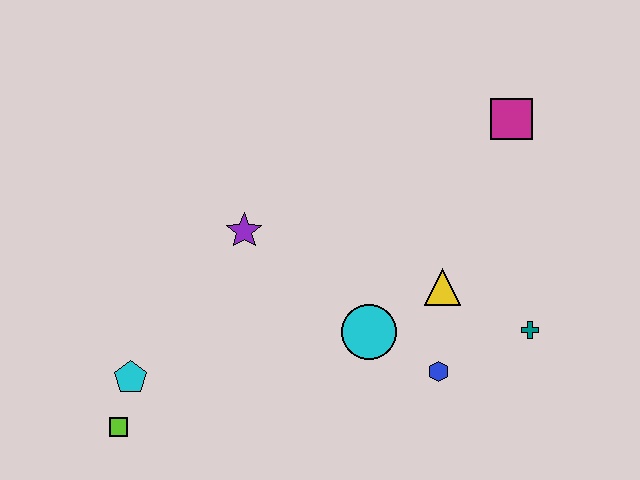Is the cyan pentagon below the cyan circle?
Yes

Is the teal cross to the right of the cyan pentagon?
Yes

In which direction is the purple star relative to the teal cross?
The purple star is to the left of the teal cross.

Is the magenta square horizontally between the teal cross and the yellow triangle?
Yes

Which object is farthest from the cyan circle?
The lime square is farthest from the cyan circle.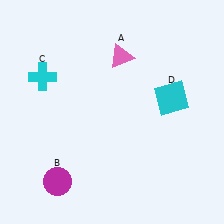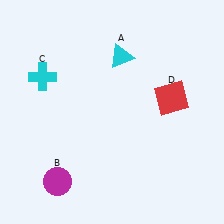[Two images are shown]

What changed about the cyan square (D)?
In Image 1, D is cyan. In Image 2, it changed to red.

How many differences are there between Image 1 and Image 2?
There are 2 differences between the two images.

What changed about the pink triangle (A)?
In Image 1, A is pink. In Image 2, it changed to cyan.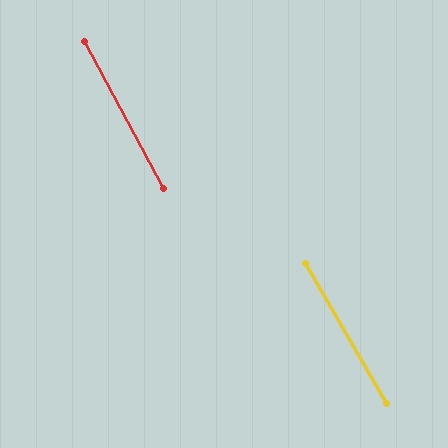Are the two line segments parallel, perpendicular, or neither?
Parallel — their directions differ by only 1.9°.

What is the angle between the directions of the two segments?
Approximately 2 degrees.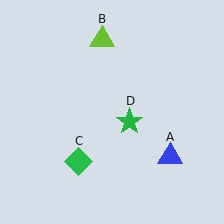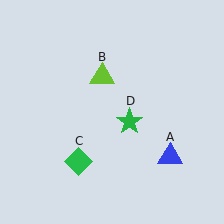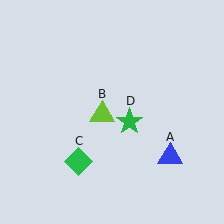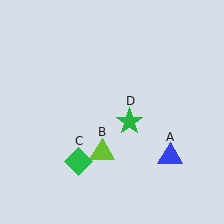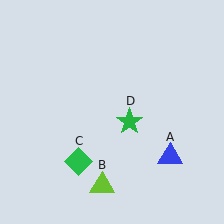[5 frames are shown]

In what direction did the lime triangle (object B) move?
The lime triangle (object B) moved down.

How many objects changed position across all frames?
1 object changed position: lime triangle (object B).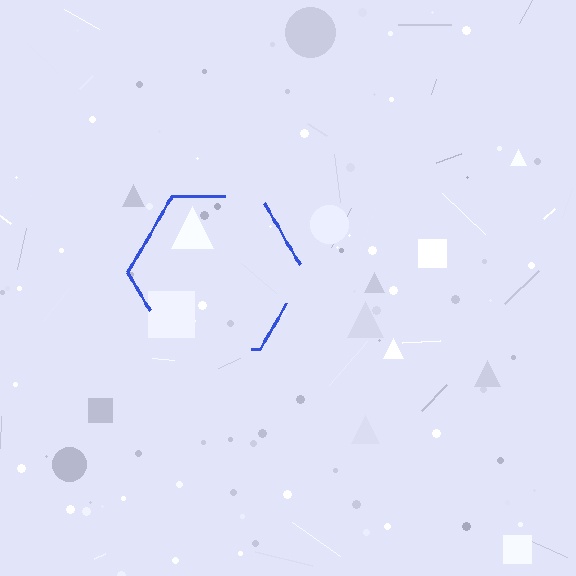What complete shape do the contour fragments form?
The contour fragments form a hexagon.